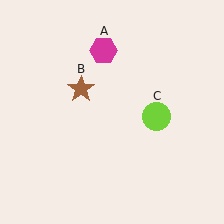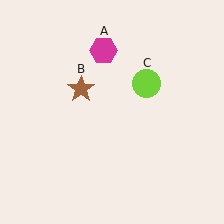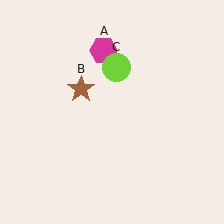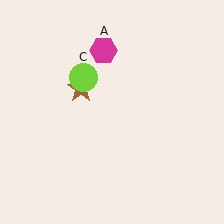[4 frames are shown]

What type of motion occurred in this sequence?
The lime circle (object C) rotated counterclockwise around the center of the scene.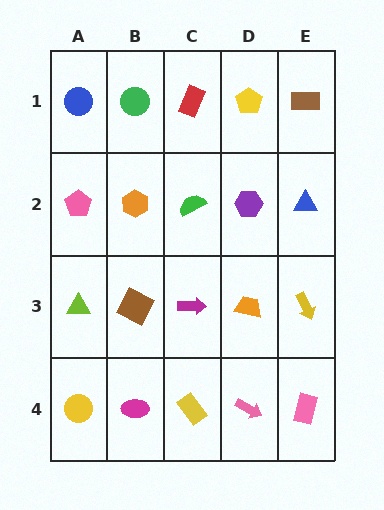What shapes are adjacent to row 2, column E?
A brown rectangle (row 1, column E), a yellow arrow (row 3, column E), a purple hexagon (row 2, column D).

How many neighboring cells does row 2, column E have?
3.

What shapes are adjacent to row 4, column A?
A lime triangle (row 3, column A), a magenta ellipse (row 4, column B).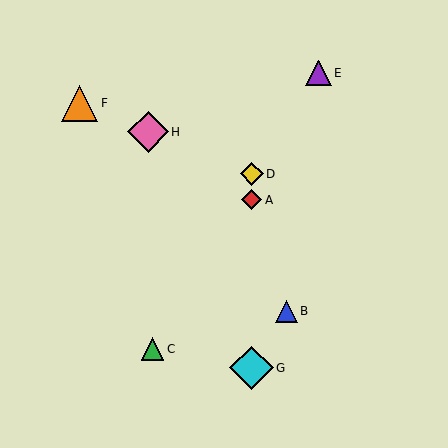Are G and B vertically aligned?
No, G is at x≈252 and B is at x≈286.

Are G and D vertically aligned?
Yes, both are at x≈252.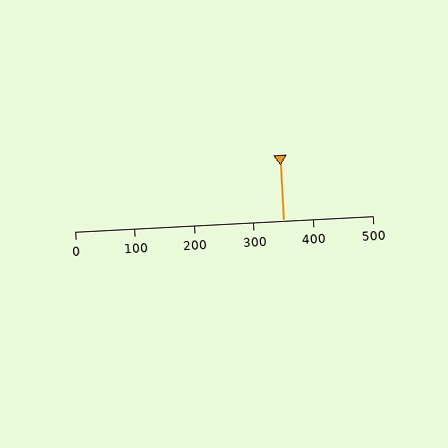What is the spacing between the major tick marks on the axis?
The major ticks are spaced 100 apart.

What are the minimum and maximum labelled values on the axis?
The axis runs from 0 to 500.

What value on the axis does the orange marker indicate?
The marker indicates approximately 350.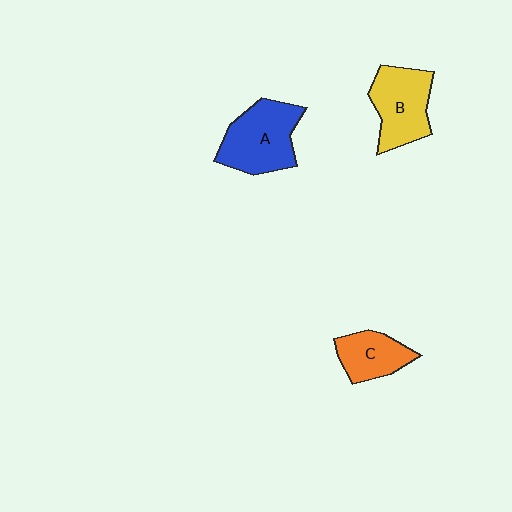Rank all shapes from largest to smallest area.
From largest to smallest: A (blue), B (yellow), C (orange).